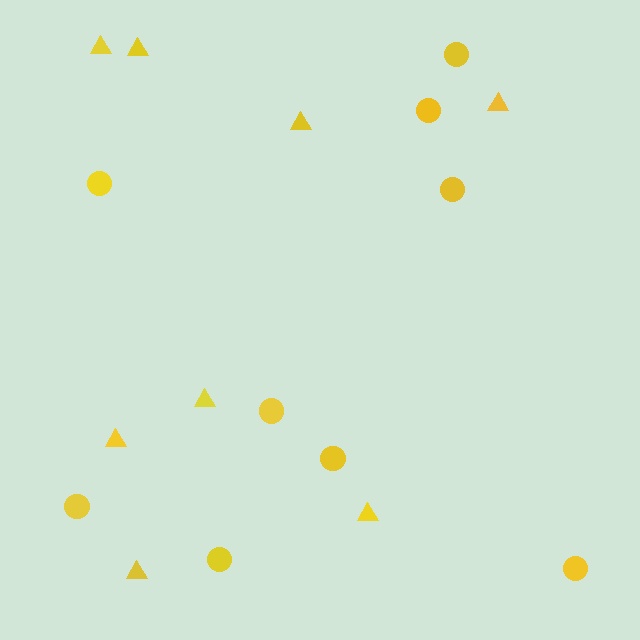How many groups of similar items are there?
There are 2 groups: one group of circles (9) and one group of triangles (8).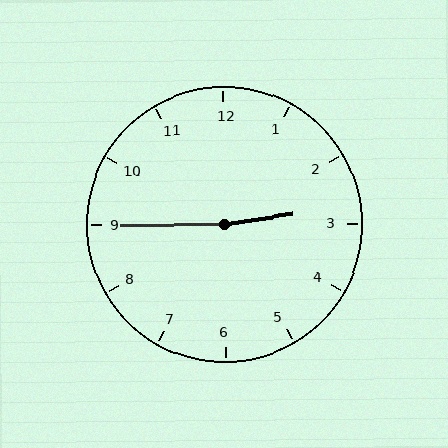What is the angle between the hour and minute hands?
Approximately 172 degrees.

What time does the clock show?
2:45.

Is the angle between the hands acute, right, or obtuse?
It is obtuse.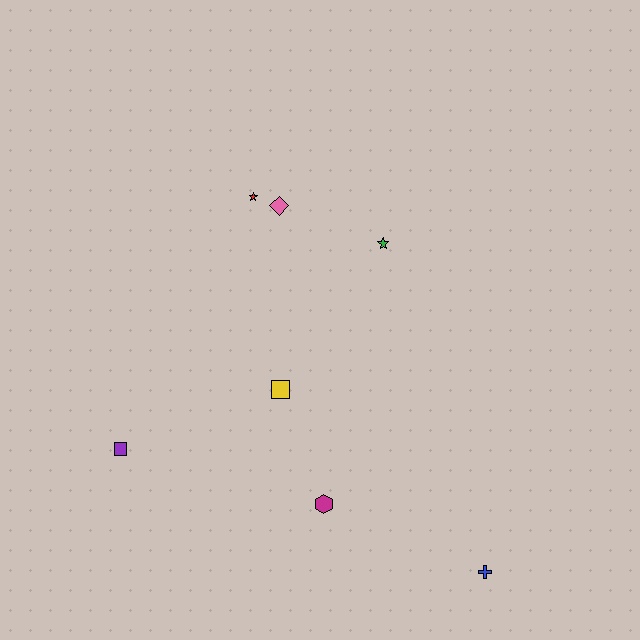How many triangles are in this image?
There are no triangles.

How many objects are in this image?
There are 7 objects.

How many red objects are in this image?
There is 1 red object.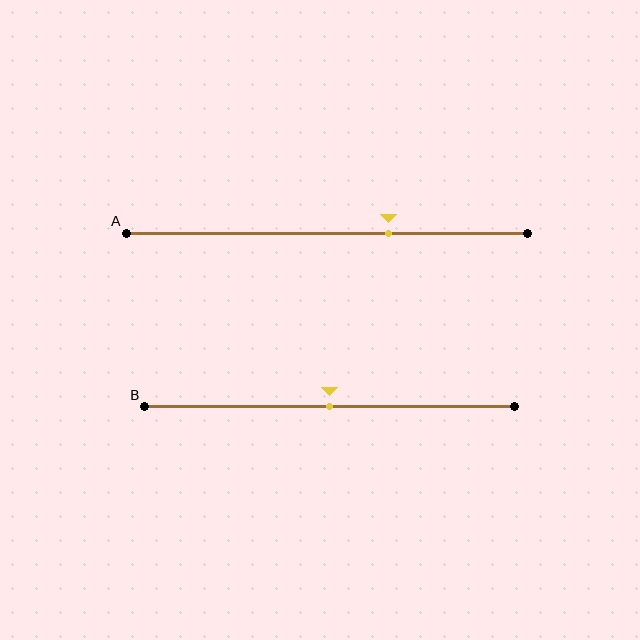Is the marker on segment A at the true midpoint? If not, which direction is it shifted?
No, the marker on segment A is shifted to the right by about 15% of the segment length.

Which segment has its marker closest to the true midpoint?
Segment B has its marker closest to the true midpoint.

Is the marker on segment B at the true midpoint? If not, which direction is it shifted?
Yes, the marker on segment B is at the true midpoint.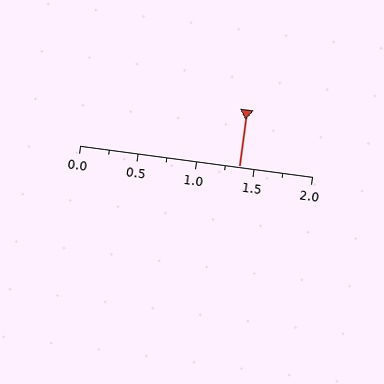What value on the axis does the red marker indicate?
The marker indicates approximately 1.38.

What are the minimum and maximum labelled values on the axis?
The axis runs from 0.0 to 2.0.